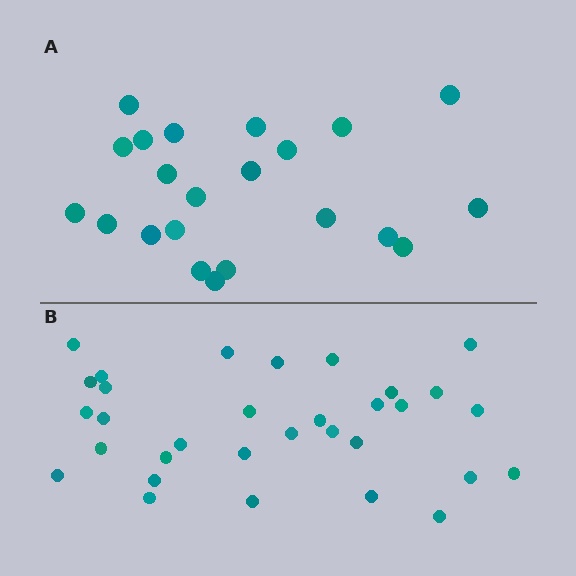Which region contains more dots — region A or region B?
Region B (the bottom region) has more dots.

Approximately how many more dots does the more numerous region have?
Region B has roughly 10 or so more dots than region A.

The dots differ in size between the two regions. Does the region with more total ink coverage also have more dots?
No. Region A has more total ink coverage because its dots are larger, but region B actually contains more individual dots. Total area can be misleading — the number of items is what matters here.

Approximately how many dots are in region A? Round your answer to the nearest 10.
About 20 dots. (The exact count is 22, which rounds to 20.)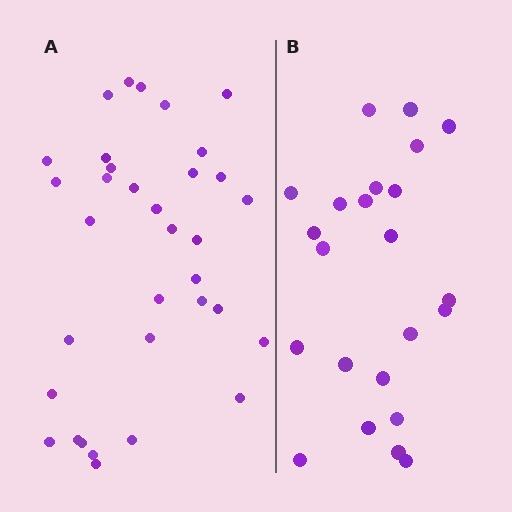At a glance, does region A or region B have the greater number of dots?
Region A (the left region) has more dots.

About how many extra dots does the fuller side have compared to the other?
Region A has roughly 12 or so more dots than region B.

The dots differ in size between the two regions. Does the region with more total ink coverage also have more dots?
No. Region B has more total ink coverage because its dots are larger, but region A actually contains more individual dots. Total area can be misleading — the number of items is what matters here.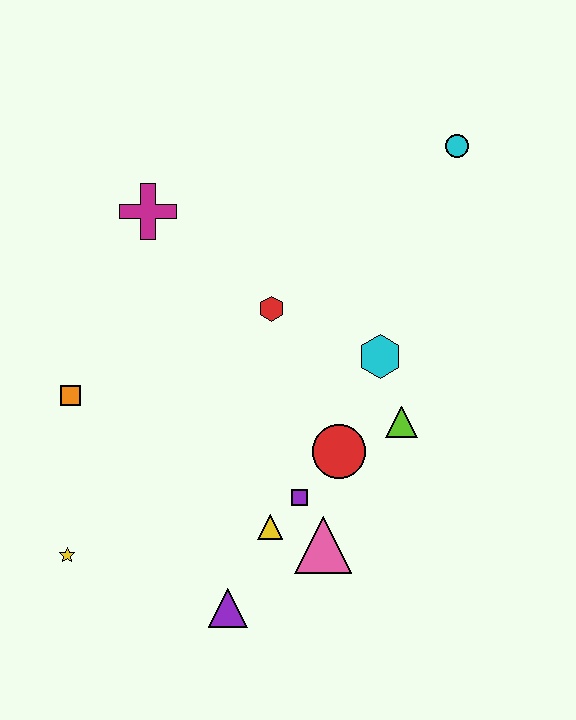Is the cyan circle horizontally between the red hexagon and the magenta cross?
No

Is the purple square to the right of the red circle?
No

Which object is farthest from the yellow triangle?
The cyan circle is farthest from the yellow triangle.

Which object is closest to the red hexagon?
The cyan hexagon is closest to the red hexagon.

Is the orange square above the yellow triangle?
Yes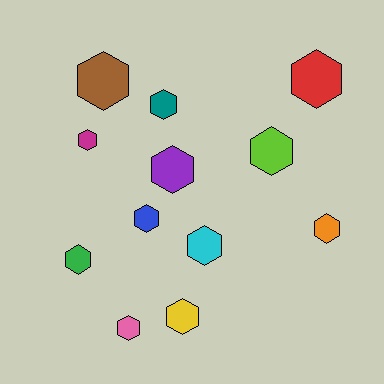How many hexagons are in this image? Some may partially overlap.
There are 12 hexagons.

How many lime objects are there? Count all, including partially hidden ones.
There is 1 lime object.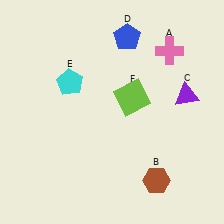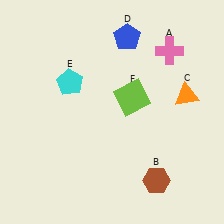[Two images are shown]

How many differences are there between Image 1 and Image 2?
There is 1 difference between the two images.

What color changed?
The triangle (C) changed from purple in Image 1 to orange in Image 2.